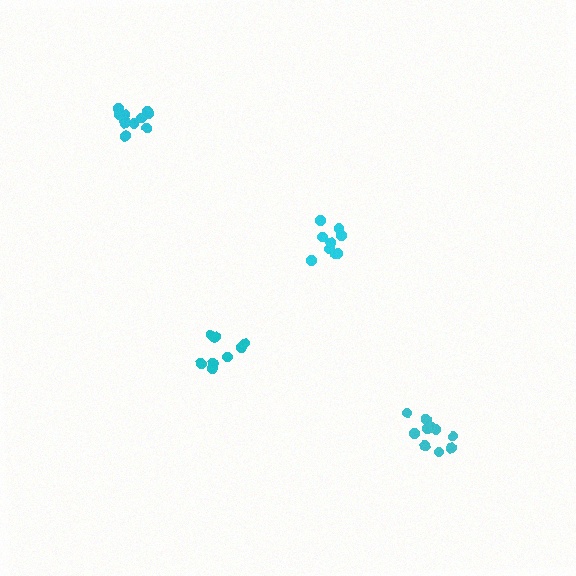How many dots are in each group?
Group 1: 9 dots, Group 2: 11 dots, Group 3: 10 dots, Group 4: 9 dots (39 total).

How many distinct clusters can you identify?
There are 4 distinct clusters.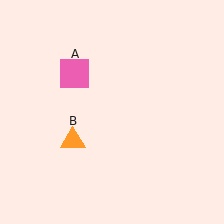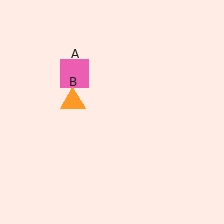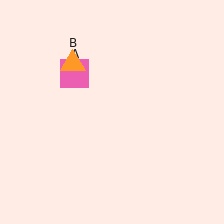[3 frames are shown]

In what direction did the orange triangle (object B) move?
The orange triangle (object B) moved up.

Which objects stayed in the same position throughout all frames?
Pink square (object A) remained stationary.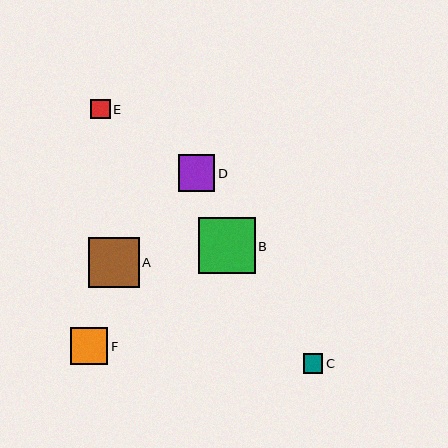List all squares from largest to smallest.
From largest to smallest: B, A, F, D, C, E.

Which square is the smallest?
Square E is the smallest with a size of approximately 19 pixels.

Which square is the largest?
Square B is the largest with a size of approximately 57 pixels.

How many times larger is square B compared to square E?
Square B is approximately 3.0 times the size of square E.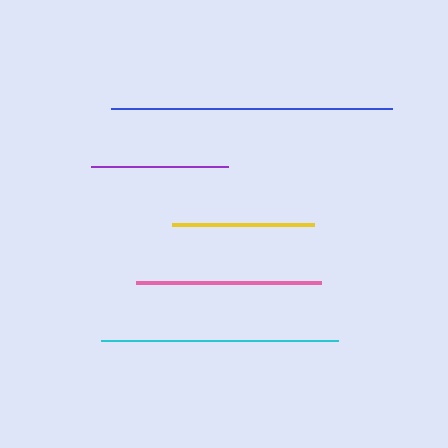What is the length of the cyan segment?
The cyan segment is approximately 236 pixels long.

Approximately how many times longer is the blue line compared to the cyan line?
The blue line is approximately 1.2 times the length of the cyan line.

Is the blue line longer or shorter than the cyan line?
The blue line is longer than the cyan line.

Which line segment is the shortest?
The purple line is the shortest at approximately 137 pixels.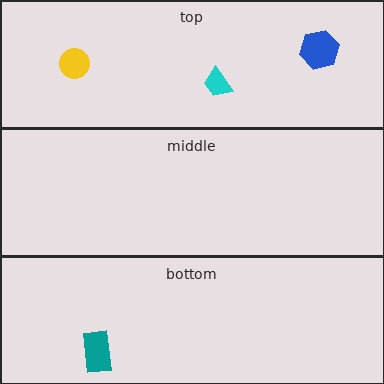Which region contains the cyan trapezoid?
The top region.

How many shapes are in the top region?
3.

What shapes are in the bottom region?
The teal rectangle.